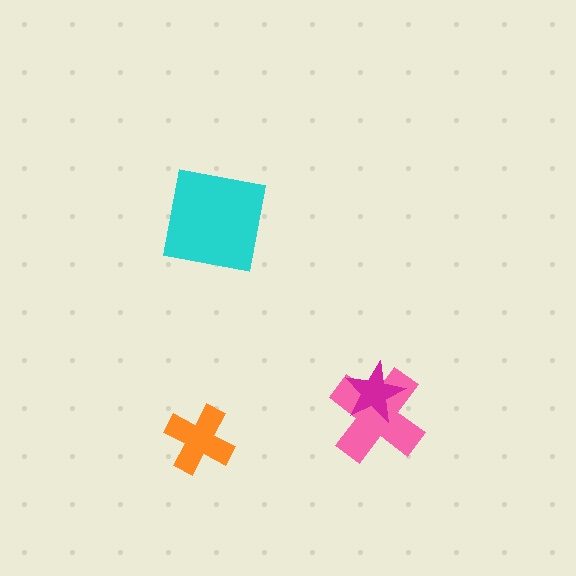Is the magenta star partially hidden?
No, no other shape covers it.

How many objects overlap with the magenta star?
1 object overlaps with the magenta star.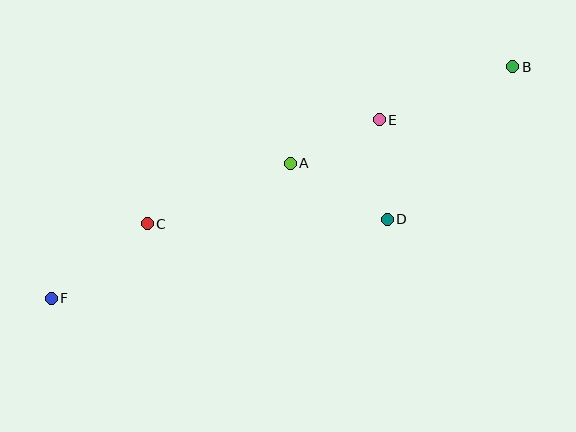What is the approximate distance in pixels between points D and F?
The distance between D and F is approximately 345 pixels.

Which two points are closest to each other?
Points A and E are closest to each other.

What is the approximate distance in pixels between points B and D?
The distance between B and D is approximately 197 pixels.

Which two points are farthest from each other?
Points B and F are farthest from each other.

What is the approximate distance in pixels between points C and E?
The distance between C and E is approximately 254 pixels.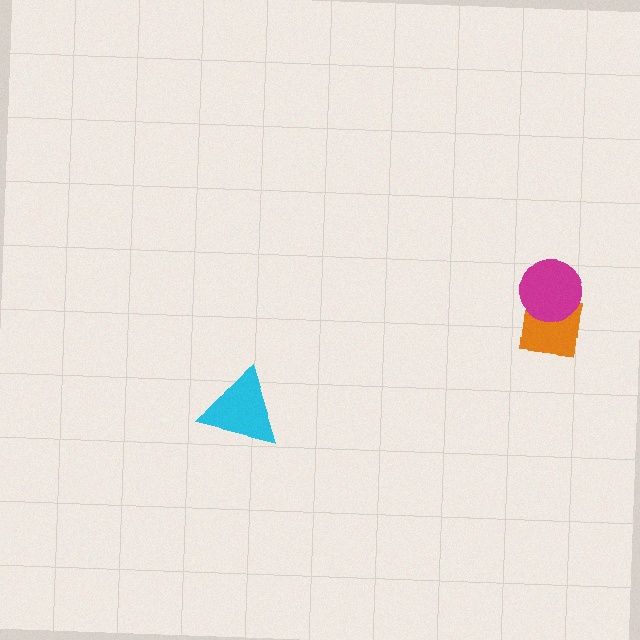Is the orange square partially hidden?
Yes, it is partially covered by another shape.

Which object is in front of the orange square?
The magenta circle is in front of the orange square.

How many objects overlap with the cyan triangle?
0 objects overlap with the cyan triangle.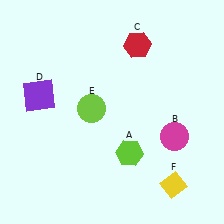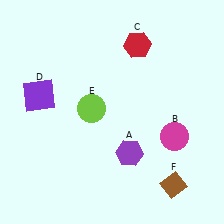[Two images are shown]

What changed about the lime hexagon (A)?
In Image 1, A is lime. In Image 2, it changed to purple.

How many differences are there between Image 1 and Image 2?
There are 2 differences between the two images.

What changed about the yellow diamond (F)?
In Image 1, F is yellow. In Image 2, it changed to brown.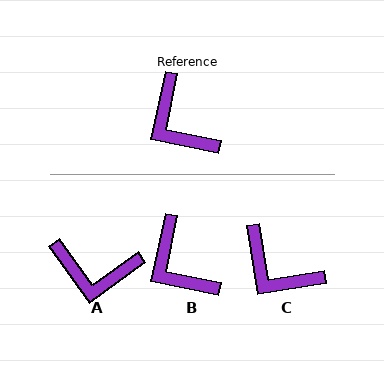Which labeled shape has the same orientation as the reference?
B.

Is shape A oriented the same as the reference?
No, it is off by about 47 degrees.